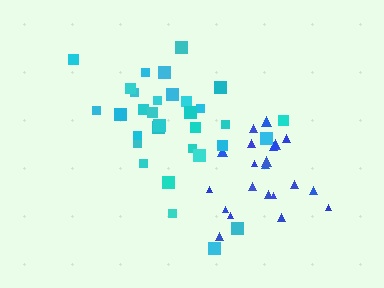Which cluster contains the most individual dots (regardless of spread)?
Cyan (32).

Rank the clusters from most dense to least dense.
blue, cyan.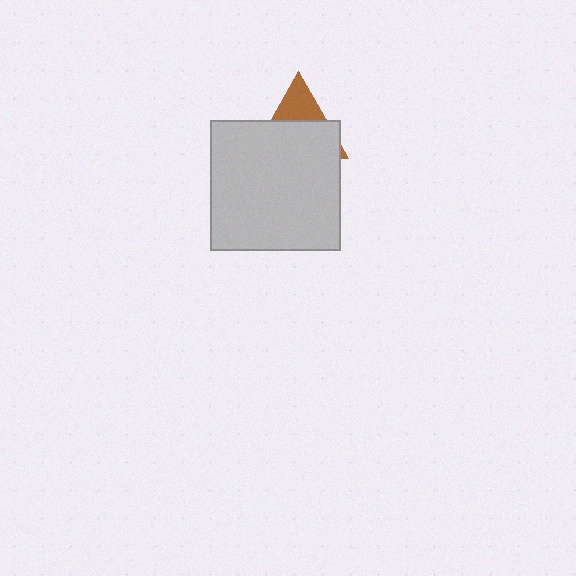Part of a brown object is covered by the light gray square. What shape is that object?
It is a triangle.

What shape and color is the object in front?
The object in front is a light gray square.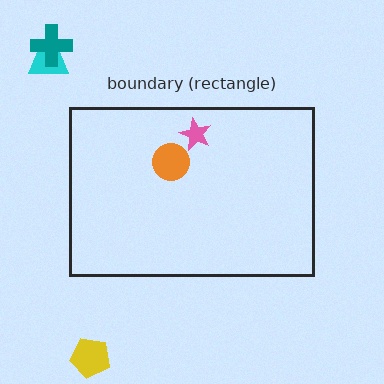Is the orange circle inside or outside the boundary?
Inside.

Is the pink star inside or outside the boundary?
Inside.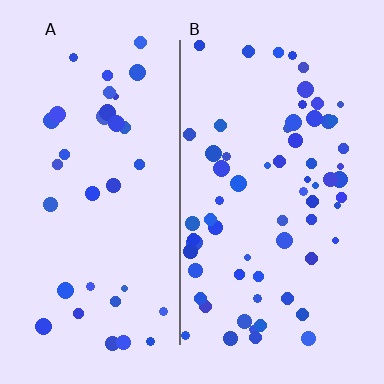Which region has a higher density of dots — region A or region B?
B (the right).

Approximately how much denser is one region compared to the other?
Approximately 1.9× — region B over region A.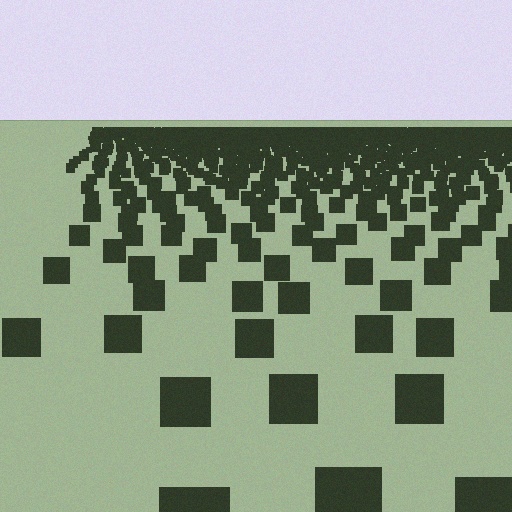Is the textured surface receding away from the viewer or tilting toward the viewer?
The surface is receding away from the viewer. Texture elements get smaller and denser toward the top.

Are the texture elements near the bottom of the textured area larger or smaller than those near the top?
Larger. Near the bottom, elements are closer to the viewer and appear at a bigger on-screen size.